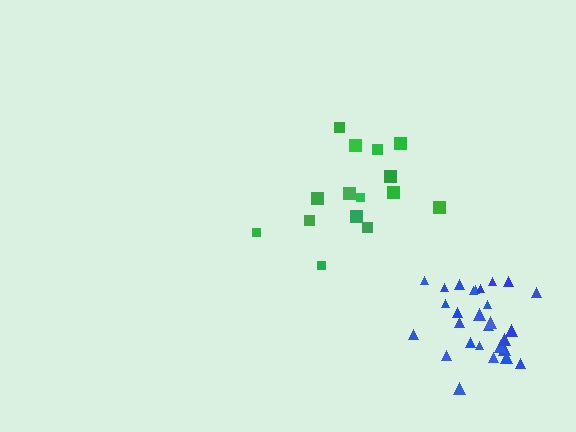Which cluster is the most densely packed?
Blue.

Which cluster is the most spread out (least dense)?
Green.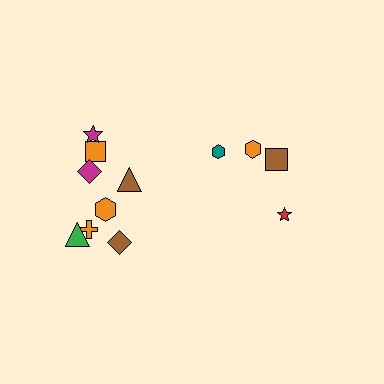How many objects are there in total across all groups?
There are 12 objects.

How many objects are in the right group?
There are 4 objects.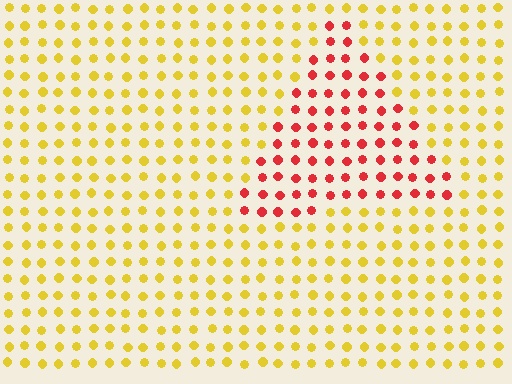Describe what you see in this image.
The image is filled with small yellow elements in a uniform arrangement. A triangle-shaped region is visible where the elements are tinted to a slightly different hue, forming a subtle color boundary.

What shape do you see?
I see a triangle.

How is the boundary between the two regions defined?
The boundary is defined purely by a slight shift in hue (about 57 degrees). Spacing, size, and orientation are identical on both sides.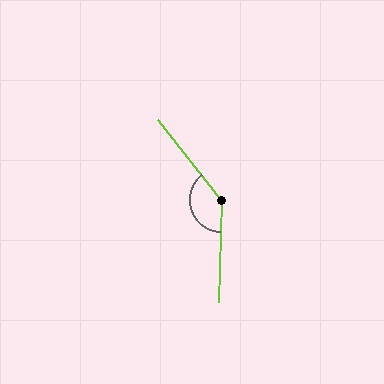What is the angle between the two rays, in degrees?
Approximately 140 degrees.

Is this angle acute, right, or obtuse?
It is obtuse.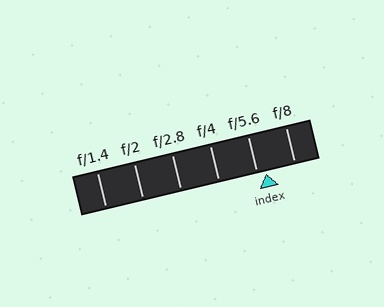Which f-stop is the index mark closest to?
The index mark is closest to f/5.6.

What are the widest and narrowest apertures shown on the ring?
The widest aperture shown is f/1.4 and the narrowest is f/8.